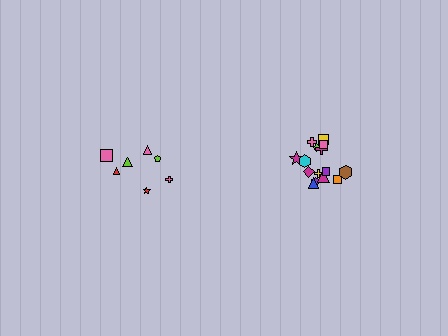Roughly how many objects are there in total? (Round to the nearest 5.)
Roughly 20 objects in total.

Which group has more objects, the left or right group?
The right group.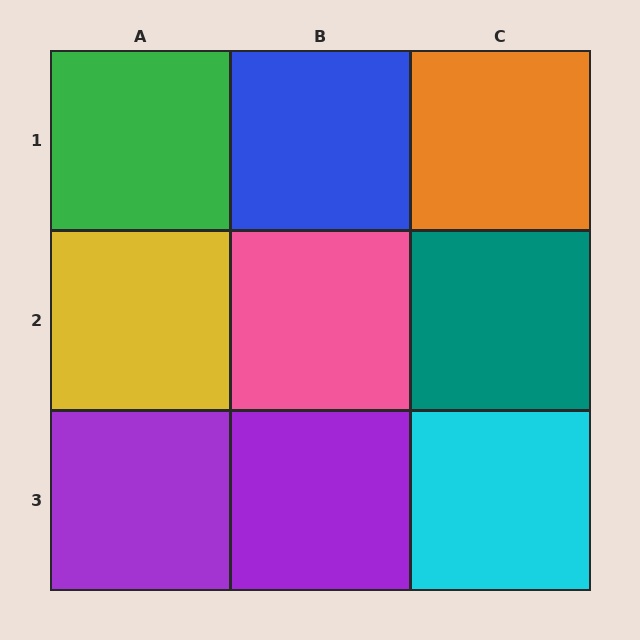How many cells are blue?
1 cell is blue.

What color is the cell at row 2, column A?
Yellow.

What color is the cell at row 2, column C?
Teal.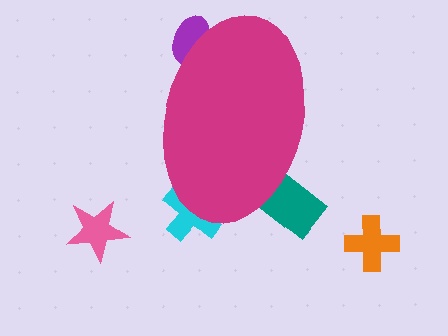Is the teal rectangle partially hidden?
Yes, the teal rectangle is partially hidden behind the magenta ellipse.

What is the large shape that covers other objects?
A magenta ellipse.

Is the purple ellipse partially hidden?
Yes, the purple ellipse is partially hidden behind the magenta ellipse.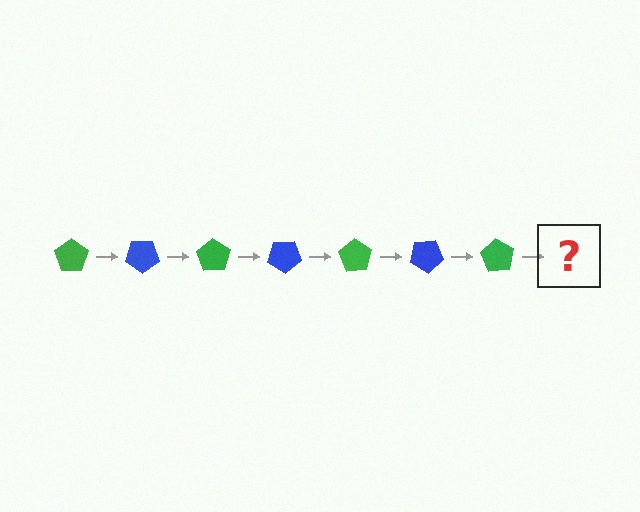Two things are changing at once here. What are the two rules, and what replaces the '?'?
The two rules are that it rotates 35 degrees each step and the color cycles through green and blue. The '?' should be a blue pentagon, rotated 245 degrees from the start.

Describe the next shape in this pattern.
It should be a blue pentagon, rotated 245 degrees from the start.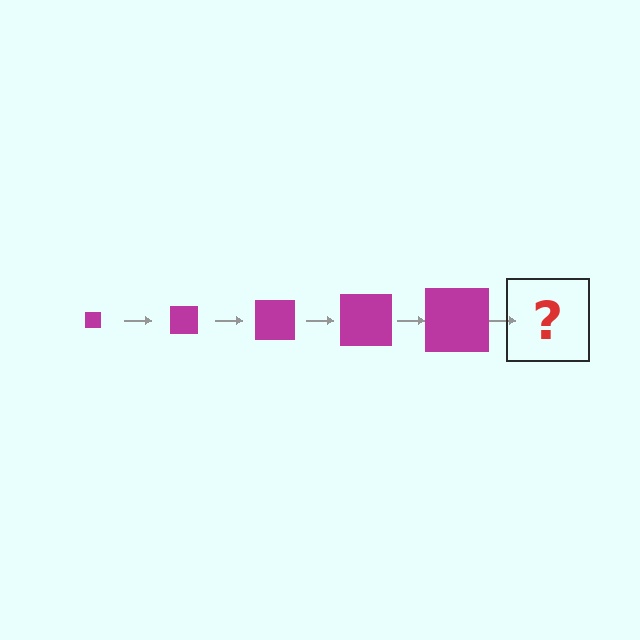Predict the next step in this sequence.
The next step is a magenta square, larger than the previous one.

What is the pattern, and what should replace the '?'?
The pattern is that the square gets progressively larger each step. The '?' should be a magenta square, larger than the previous one.